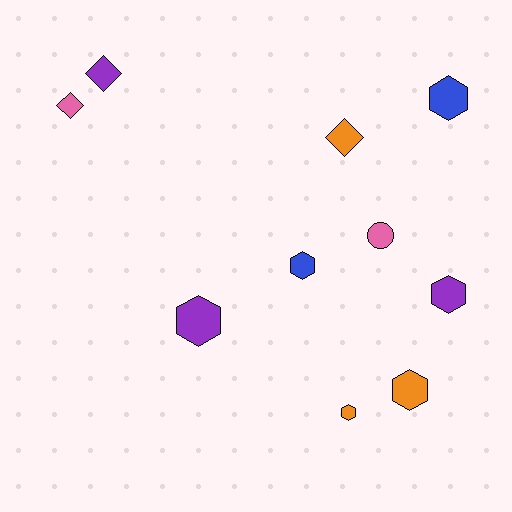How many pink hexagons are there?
There are no pink hexagons.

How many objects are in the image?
There are 10 objects.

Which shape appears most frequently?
Hexagon, with 6 objects.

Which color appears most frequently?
Purple, with 3 objects.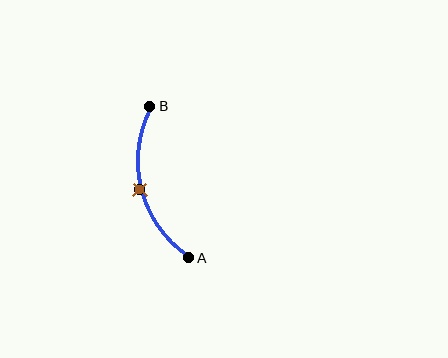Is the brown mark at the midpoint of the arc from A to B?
Yes. The brown mark lies on the arc at equal arc-length from both A and B — it is the arc midpoint.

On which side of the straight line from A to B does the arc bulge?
The arc bulges to the left of the straight line connecting A and B.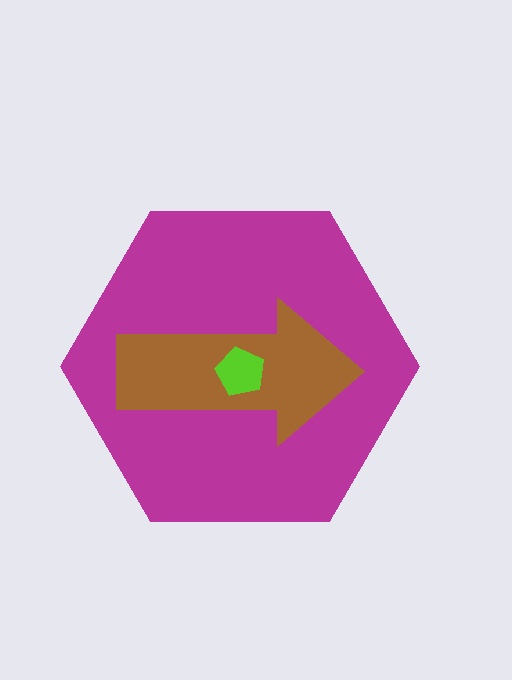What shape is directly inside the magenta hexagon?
The brown arrow.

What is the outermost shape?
The magenta hexagon.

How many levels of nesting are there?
3.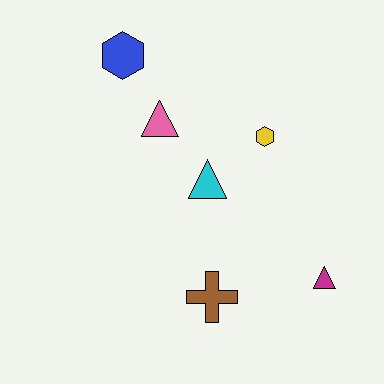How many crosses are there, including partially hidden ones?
There is 1 cross.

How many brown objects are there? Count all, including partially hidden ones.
There is 1 brown object.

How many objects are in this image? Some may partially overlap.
There are 6 objects.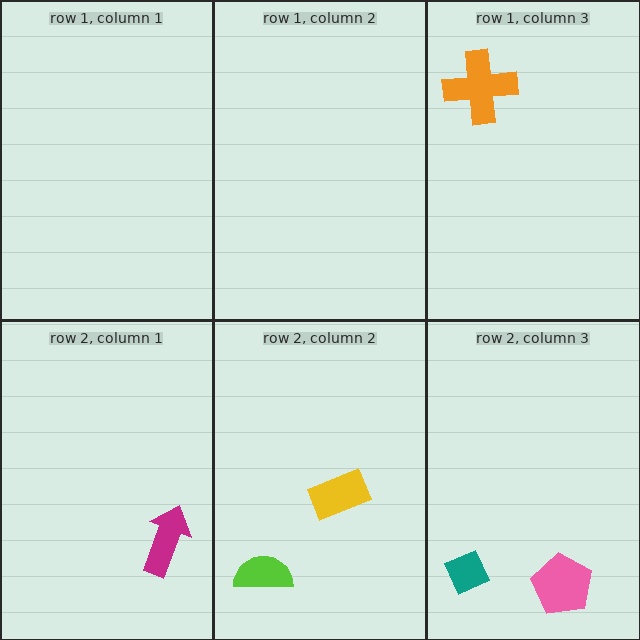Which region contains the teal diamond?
The row 2, column 3 region.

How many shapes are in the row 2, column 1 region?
1.